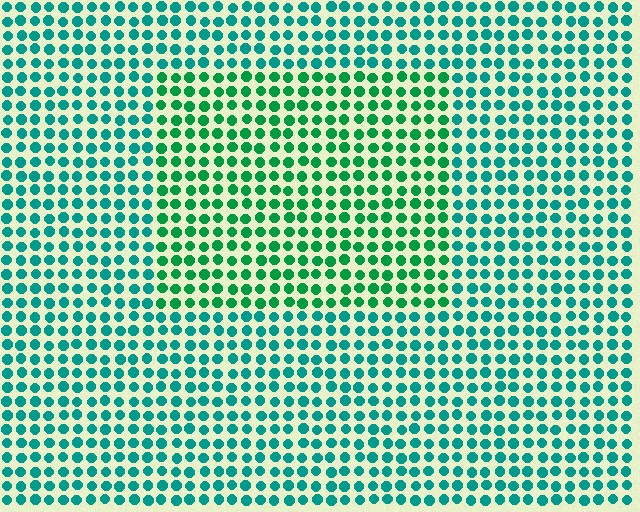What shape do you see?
I see a rectangle.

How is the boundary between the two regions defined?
The boundary is defined purely by a slight shift in hue (about 29 degrees). Spacing, size, and orientation are identical on both sides.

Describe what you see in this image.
The image is filled with small teal elements in a uniform arrangement. A rectangle-shaped region is visible where the elements are tinted to a slightly different hue, forming a subtle color boundary.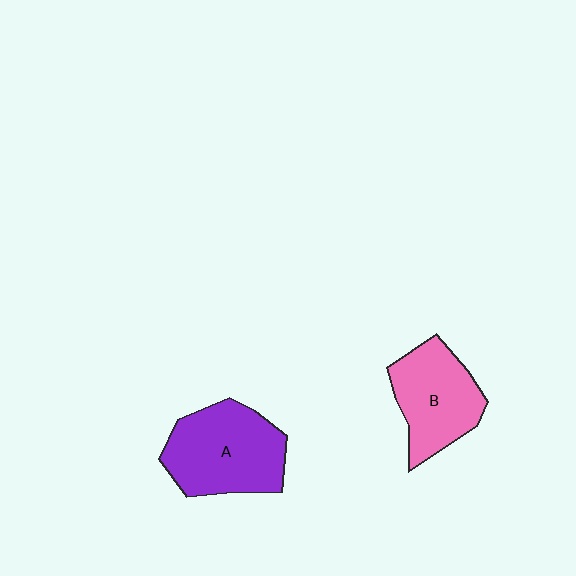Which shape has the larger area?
Shape A (purple).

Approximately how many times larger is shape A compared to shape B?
Approximately 1.2 times.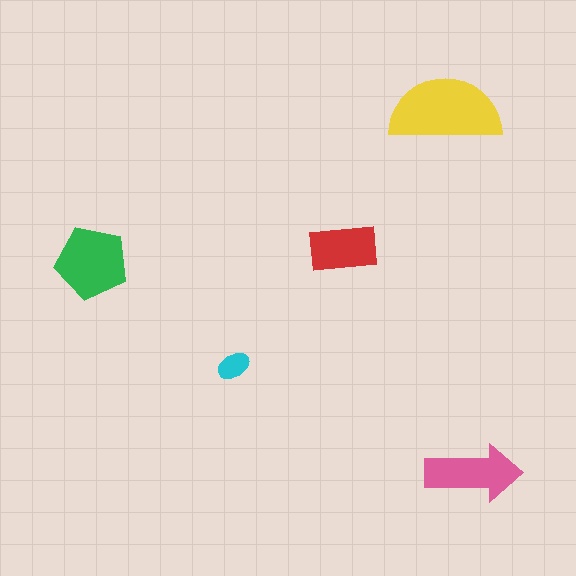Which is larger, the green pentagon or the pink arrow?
The green pentagon.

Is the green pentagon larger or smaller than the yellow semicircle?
Smaller.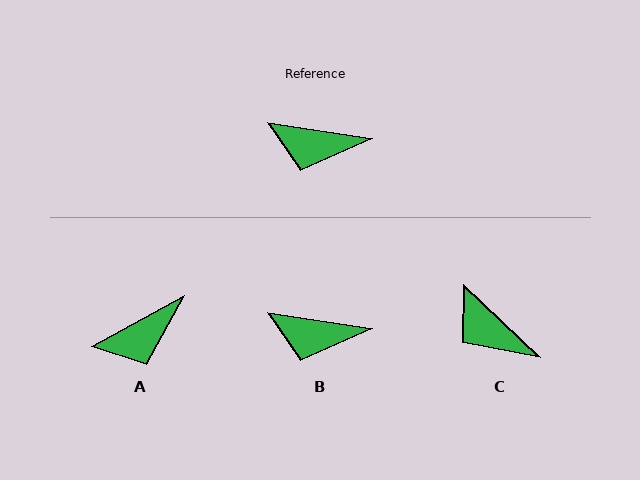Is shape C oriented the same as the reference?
No, it is off by about 36 degrees.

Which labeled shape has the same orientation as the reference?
B.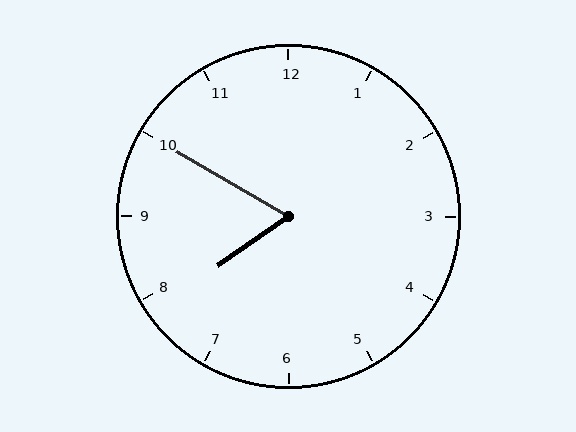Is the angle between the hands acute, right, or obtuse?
It is acute.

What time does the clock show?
7:50.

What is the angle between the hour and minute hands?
Approximately 65 degrees.